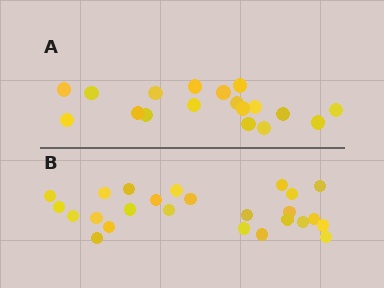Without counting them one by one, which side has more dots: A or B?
Region B (the bottom region) has more dots.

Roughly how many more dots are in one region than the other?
Region B has roughly 8 or so more dots than region A.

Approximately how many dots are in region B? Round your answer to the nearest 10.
About 20 dots. (The exact count is 25, which rounds to 20.)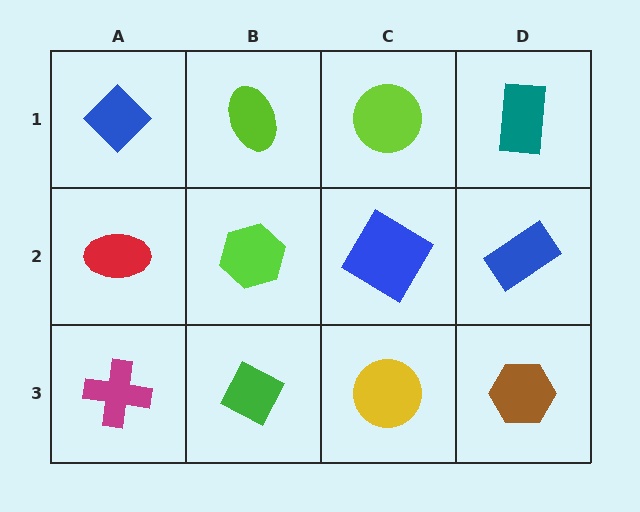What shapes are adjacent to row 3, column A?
A red ellipse (row 2, column A), a green diamond (row 3, column B).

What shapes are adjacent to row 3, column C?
A blue diamond (row 2, column C), a green diamond (row 3, column B), a brown hexagon (row 3, column D).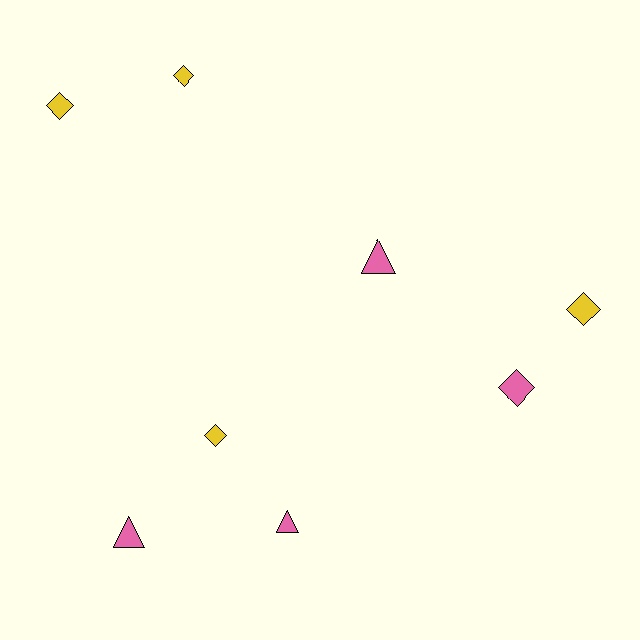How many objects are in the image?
There are 8 objects.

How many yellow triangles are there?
There are no yellow triangles.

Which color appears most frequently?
Pink, with 4 objects.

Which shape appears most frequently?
Diamond, with 5 objects.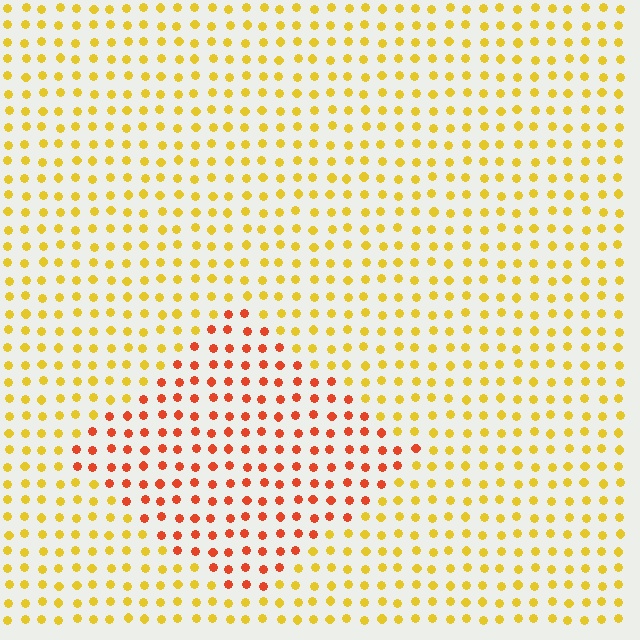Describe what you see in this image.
The image is filled with small yellow elements in a uniform arrangement. A diamond-shaped region is visible where the elements are tinted to a slightly different hue, forming a subtle color boundary.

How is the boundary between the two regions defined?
The boundary is defined purely by a slight shift in hue (about 42 degrees). Spacing, size, and orientation are identical on both sides.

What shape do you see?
I see a diamond.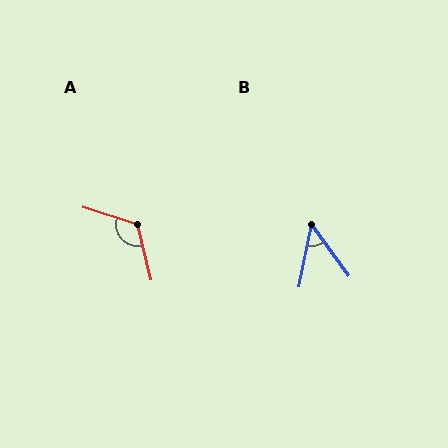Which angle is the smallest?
B, at approximately 47 degrees.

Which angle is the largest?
A, at approximately 121 degrees.